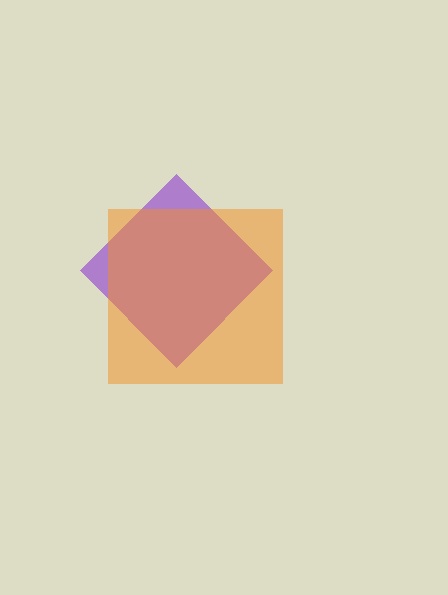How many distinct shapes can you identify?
There are 2 distinct shapes: a purple diamond, an orange square.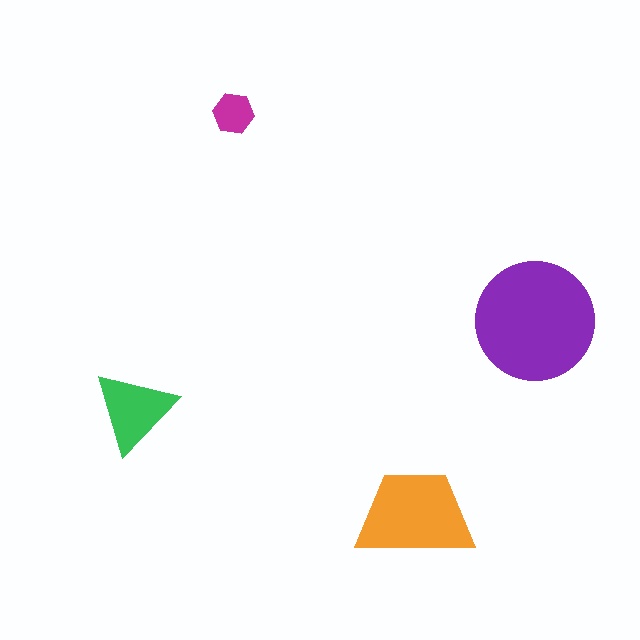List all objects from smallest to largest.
The magenta hexagon, the green triangle, the orange trapezoid, the purple circle.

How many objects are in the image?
There are 4 objects in the image.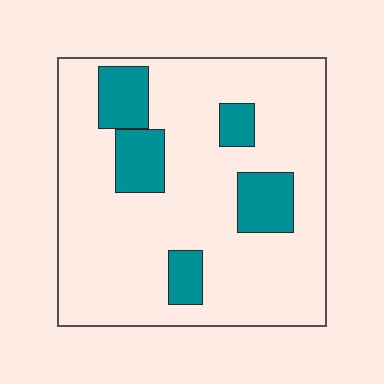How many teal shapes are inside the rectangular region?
5.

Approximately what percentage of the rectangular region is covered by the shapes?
Approximately 20%.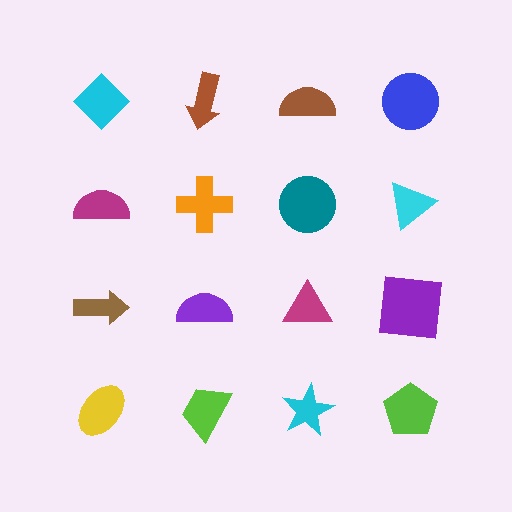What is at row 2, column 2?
An orange cross.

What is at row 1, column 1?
A cyan diamond.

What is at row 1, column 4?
A blue circle.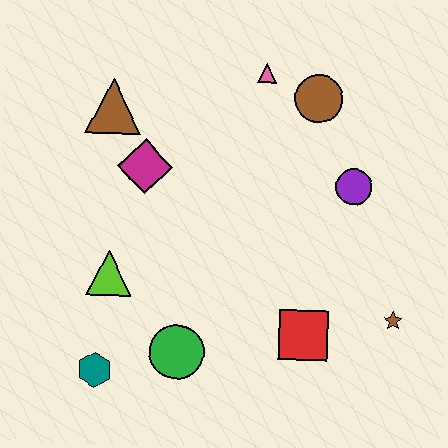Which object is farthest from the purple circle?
The teal hexagon is farthest from the purple circle.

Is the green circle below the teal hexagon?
No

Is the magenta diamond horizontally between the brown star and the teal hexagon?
Yes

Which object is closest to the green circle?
The teal hexagon is closest to the green circle.